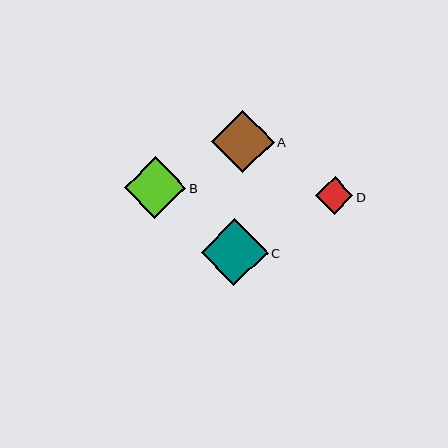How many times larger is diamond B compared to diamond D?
Diamond B is approximately 1.7 times the size of diamond D.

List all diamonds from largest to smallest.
From largest to smallest: C, A, B, D.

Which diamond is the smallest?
Diamond D is the smallest with a size of approximately 37 pixels.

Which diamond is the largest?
Diamond C is the largest with a size of approximately 67 pixels.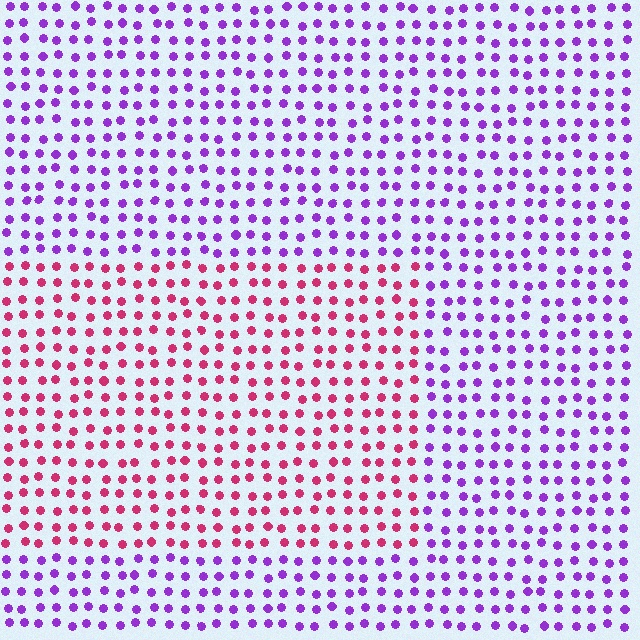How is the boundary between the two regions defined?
The boundary is defined purely by a slight shift in hue (about 57 degrees). Spacing, size, and orientation are identical on both sides.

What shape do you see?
I see a rectangle.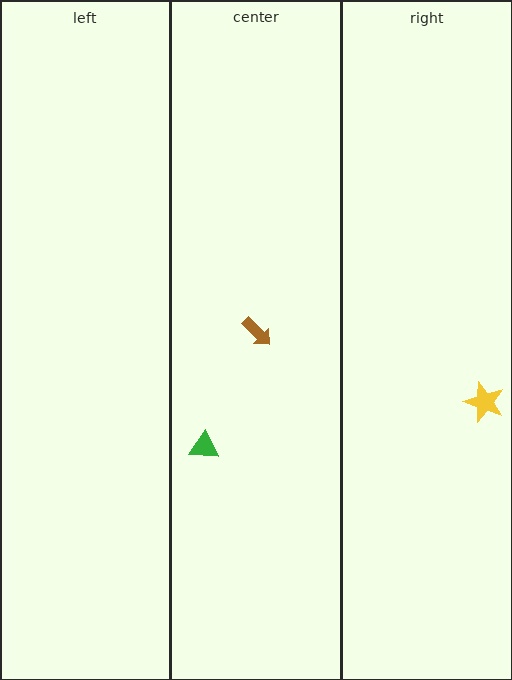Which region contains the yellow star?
The right region.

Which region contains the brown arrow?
The center region.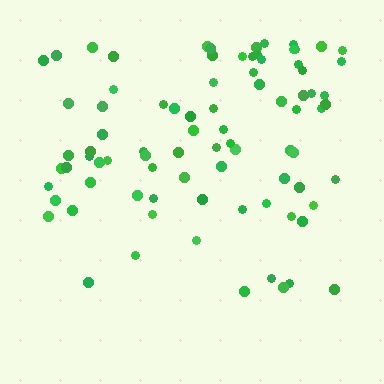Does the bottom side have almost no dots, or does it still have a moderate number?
Still a moderate number, just noticeably fewer than the top.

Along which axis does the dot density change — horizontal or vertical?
Vertical.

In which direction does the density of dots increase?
From bottom to top, with the top side densest.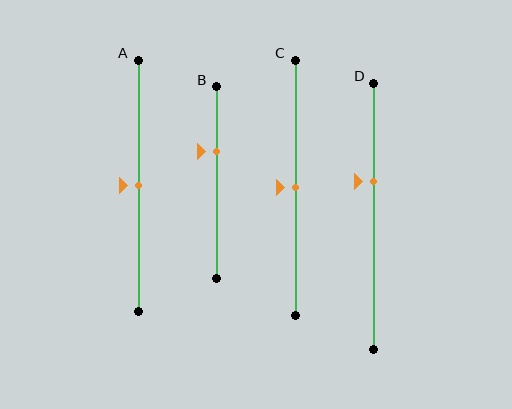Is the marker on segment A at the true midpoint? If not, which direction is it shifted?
Yes, the marker on segment A is at the true midpoint.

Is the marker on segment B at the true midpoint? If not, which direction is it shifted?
No, the marker on segment B is shifted upward by about 16% of the segment length.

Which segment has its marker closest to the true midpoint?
Segment A has its marker closest to the true midpoint.